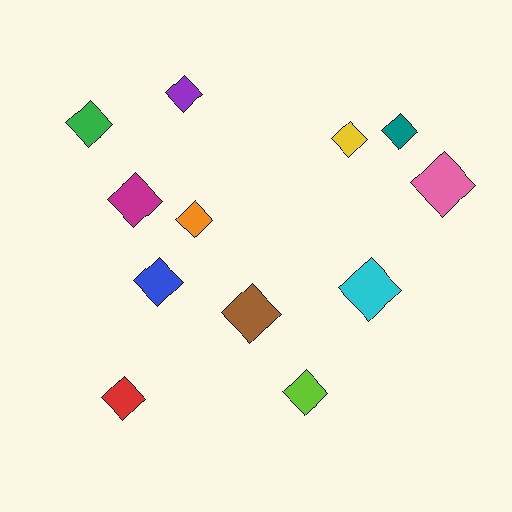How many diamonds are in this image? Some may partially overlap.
There are 12 diamonds.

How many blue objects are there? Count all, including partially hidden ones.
There is 1 blue object.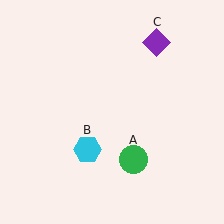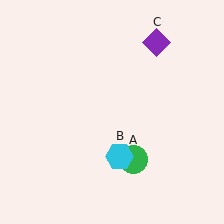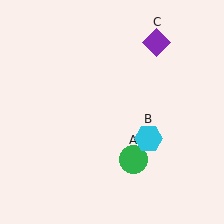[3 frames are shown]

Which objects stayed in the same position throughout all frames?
Green circle (object A) and purple diamond (object C) remained stationary.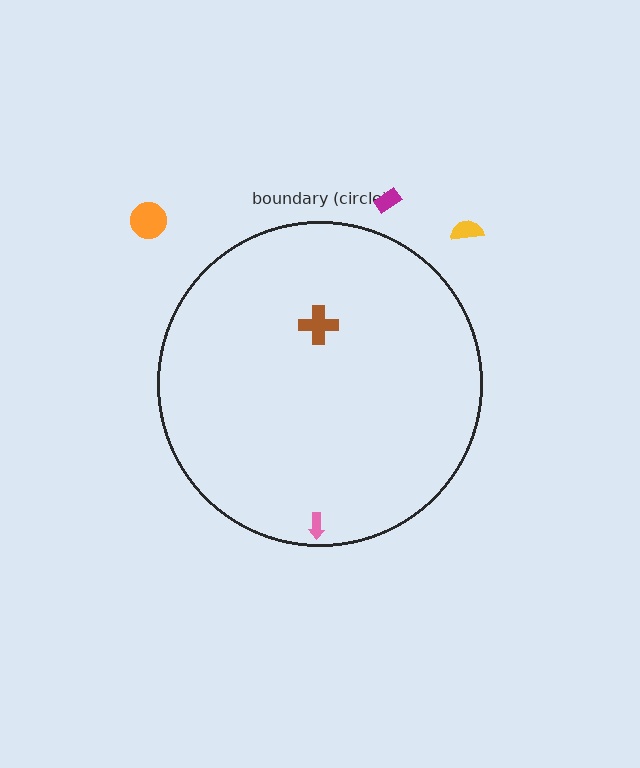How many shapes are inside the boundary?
2 inside, 3 outside.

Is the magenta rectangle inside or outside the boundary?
Outside.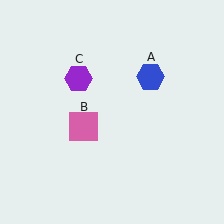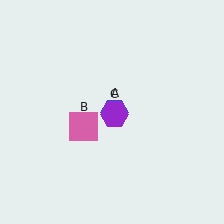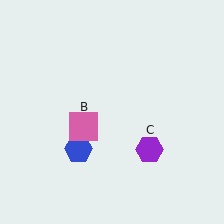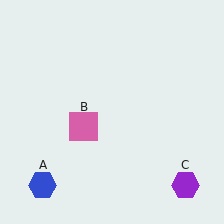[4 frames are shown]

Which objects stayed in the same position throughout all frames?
Pink square (object B) remained stationary.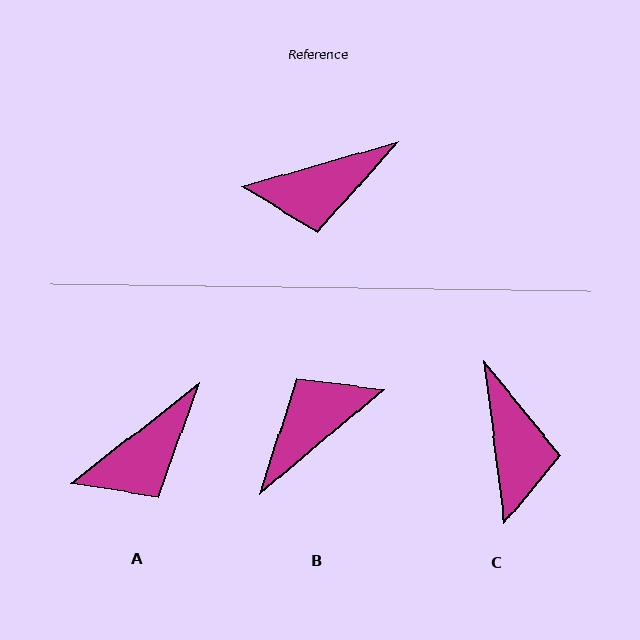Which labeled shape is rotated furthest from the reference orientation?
B, about 156 degrees away.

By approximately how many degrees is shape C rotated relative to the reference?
Approximately 81 degrees counter-clockwise.